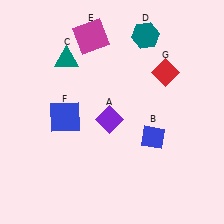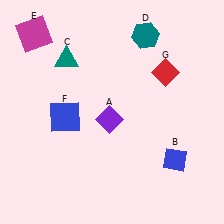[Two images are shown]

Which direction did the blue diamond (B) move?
The blue diamond (B) moved down.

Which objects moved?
The objects that moved are: the blue diamond (B), the magenta square (E).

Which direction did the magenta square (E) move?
The magenta square (E) moved left.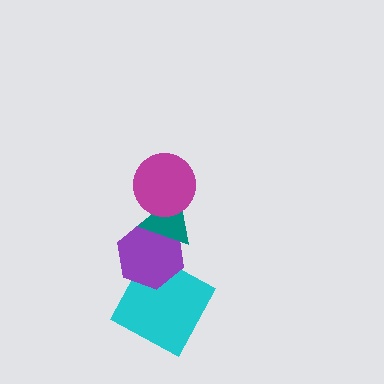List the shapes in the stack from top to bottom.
From top to bottom: the magenta circle, the teal triangle, the purple hexagon, the cyan square.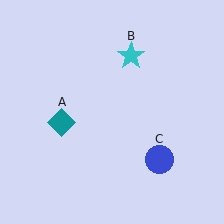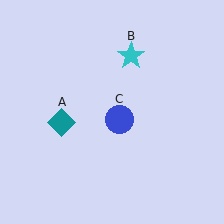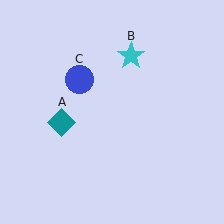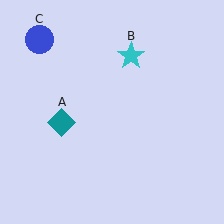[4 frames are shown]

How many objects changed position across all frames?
1 object changed position: blue circle (object C).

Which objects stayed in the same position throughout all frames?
Teal diamond (object A) and cyan star (object B) remained stationary.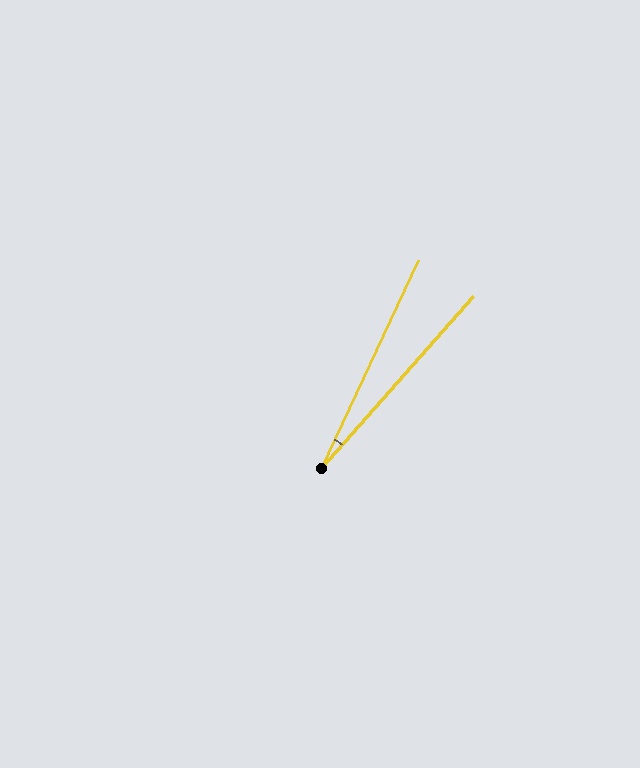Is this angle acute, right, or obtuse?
It is acute.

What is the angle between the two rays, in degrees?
Approximately 17 degrees.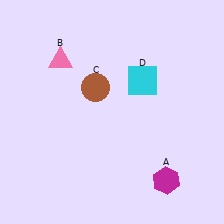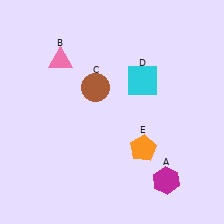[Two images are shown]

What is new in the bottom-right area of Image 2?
An orange pentagon (E) was added in the bottom-right area of Image 2.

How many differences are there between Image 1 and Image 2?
There is 1 difference between the two images.